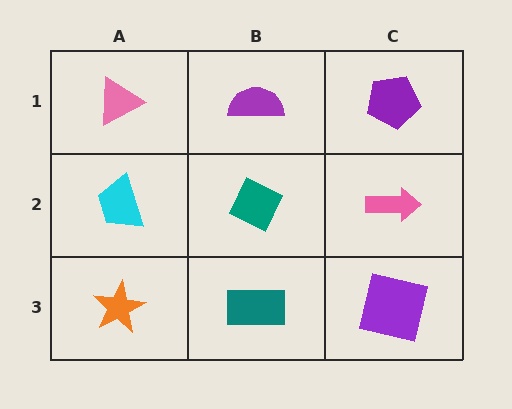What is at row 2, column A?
A cyan trapezoid.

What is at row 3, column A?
An orange star.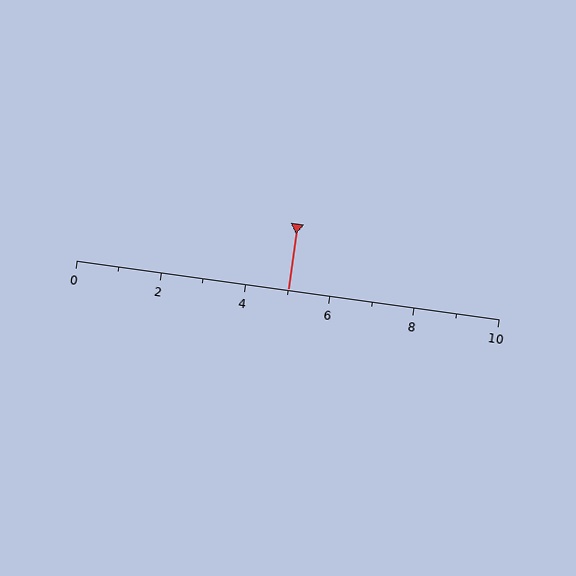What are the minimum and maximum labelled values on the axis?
The axis runs from 0 to 10.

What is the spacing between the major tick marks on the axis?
The major ticks are spaced 2 apart.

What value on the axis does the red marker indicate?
The marker indicates approximately 5.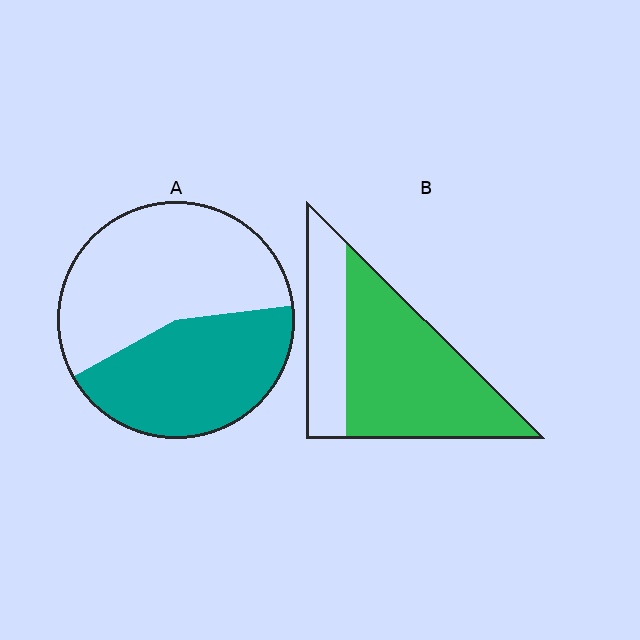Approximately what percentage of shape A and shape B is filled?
A is approximately 45% and B is approximately 70%.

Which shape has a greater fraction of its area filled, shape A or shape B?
Shape B.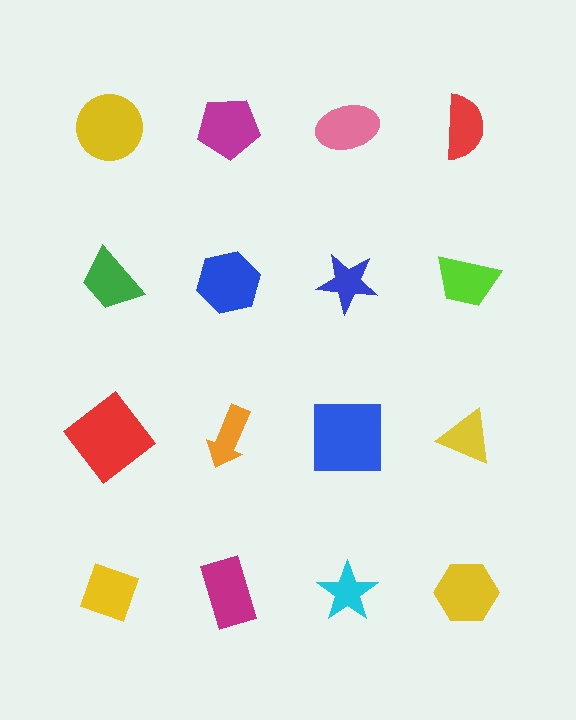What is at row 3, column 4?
A yellow triangle.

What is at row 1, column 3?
A pink ellipse.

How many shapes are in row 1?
4 shapes.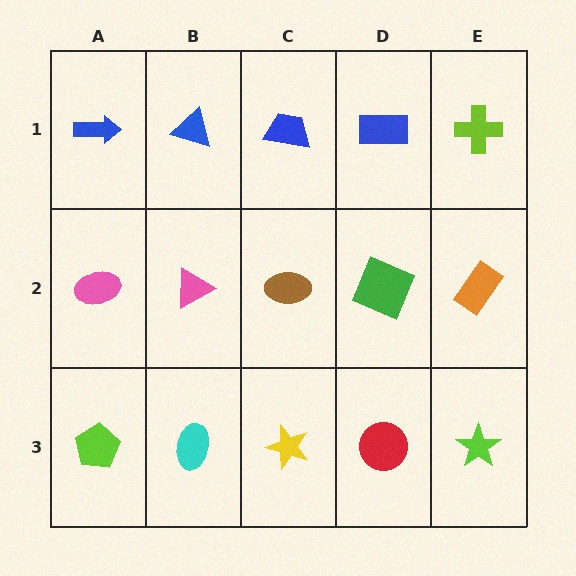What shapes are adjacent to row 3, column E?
An orange rectangle (row 2, column E), a red circle (row 3, column D).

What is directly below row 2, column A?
A lime pentagon.